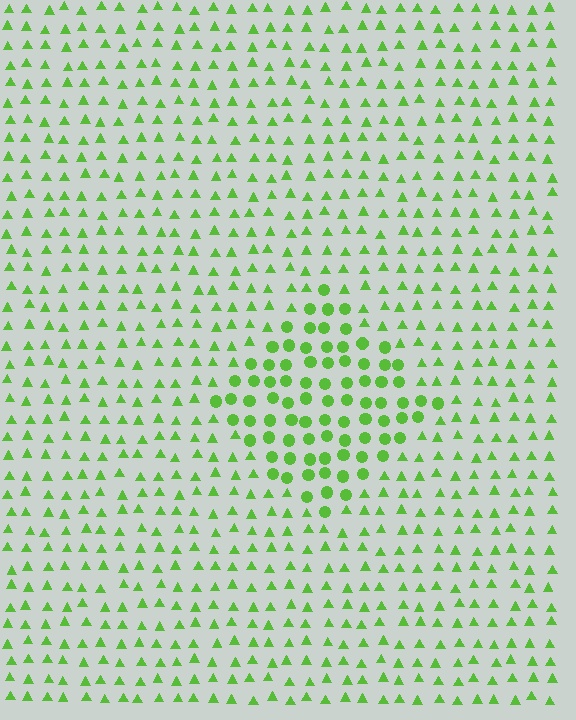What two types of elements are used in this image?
The image uses circles inside the diamond region and triangles outside it.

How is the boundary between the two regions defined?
The boundary is defined by a change in element shape: circles inside vs. triangles outside. All elements share the same color and spacing.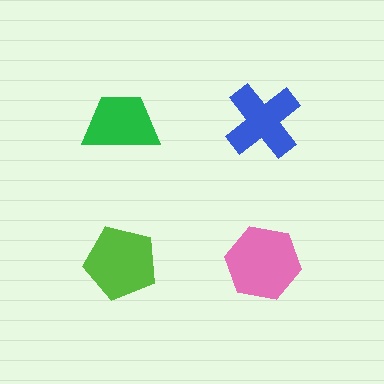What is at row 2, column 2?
A pink hexagon.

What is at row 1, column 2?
A blue cross.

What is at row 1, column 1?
A green trapezoid.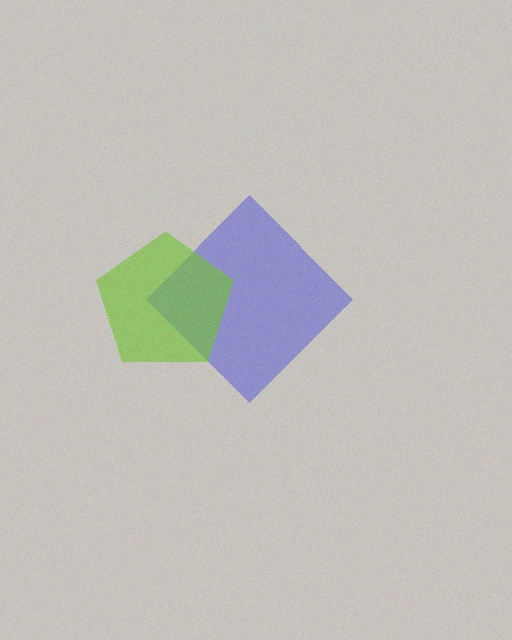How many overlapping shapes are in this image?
There are 2 overlapping shapes in the image.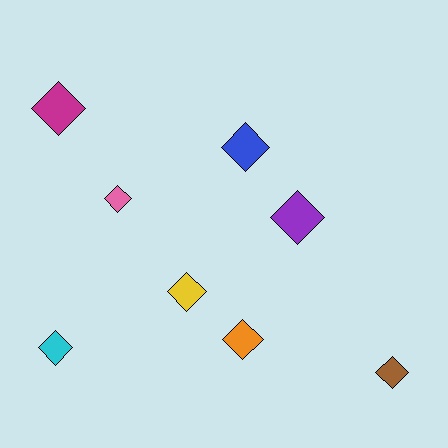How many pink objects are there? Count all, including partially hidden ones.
There is 1 pink object.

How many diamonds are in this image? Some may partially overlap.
There are 8 diamonds.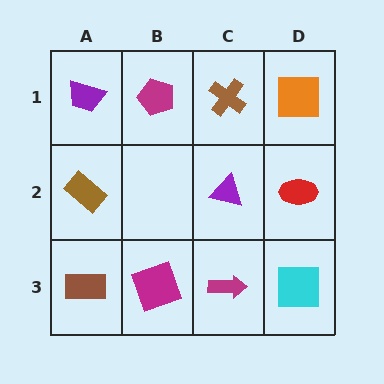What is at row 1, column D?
An orange square.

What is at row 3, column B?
A magenta square.